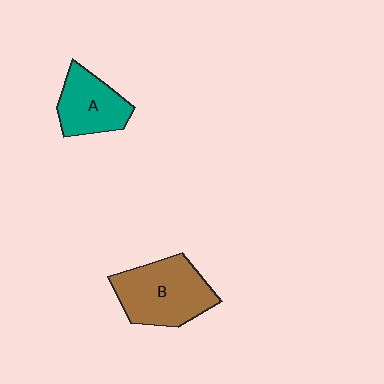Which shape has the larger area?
Shape B (brown).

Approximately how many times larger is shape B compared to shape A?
Approximately 1.4 times.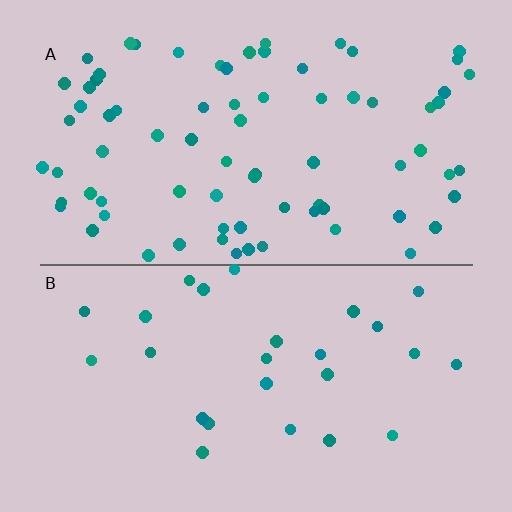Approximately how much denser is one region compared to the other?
Approximately 2.8× — region A over region B.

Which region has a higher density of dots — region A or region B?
A (the top).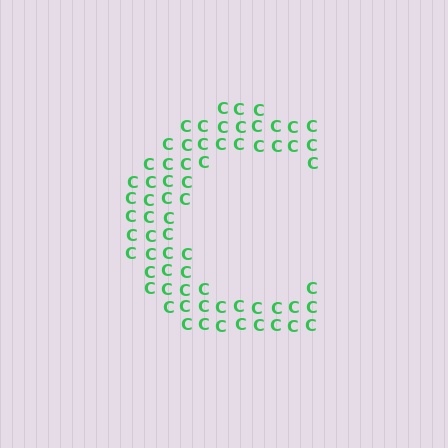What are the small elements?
The small elements are letter C's.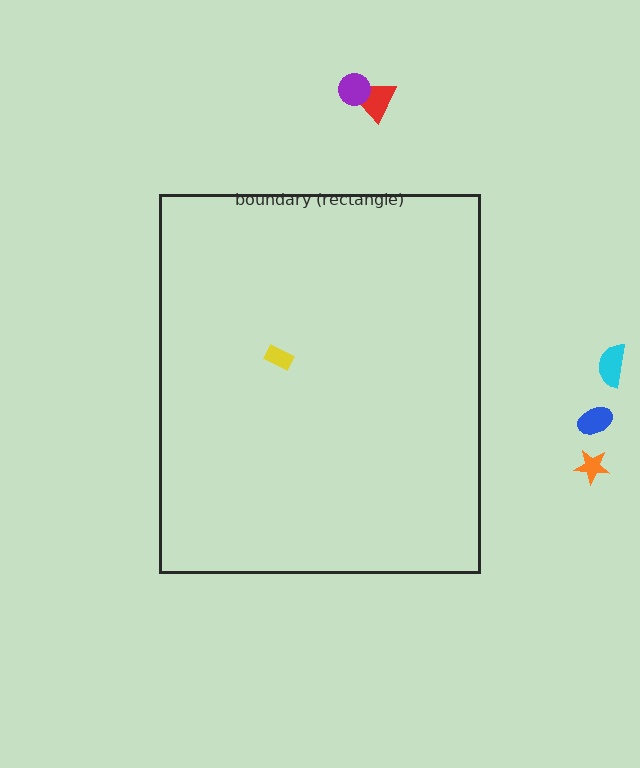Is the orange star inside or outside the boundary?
Outside.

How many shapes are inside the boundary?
1 inside, 5 outside.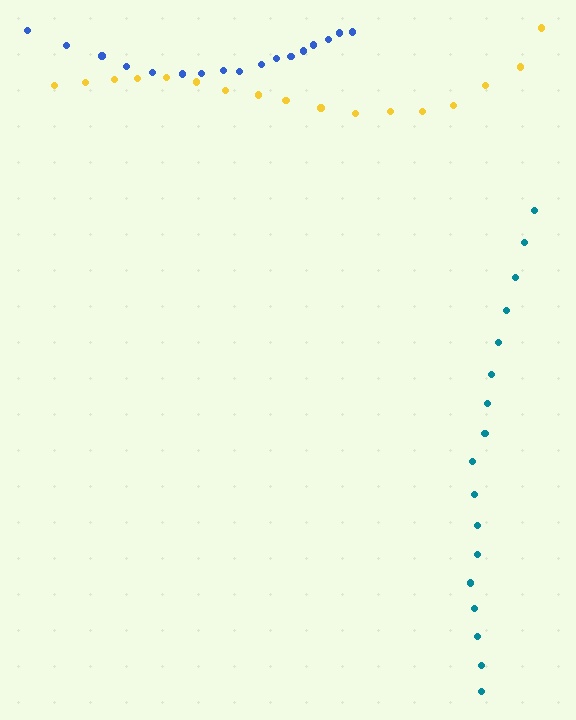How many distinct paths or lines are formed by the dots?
There are 3 distinct paths.